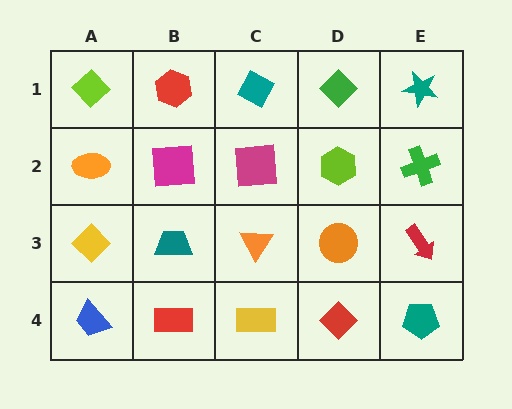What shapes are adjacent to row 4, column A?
A yellow diamond (row 3, column A), a red rectangle (row 4, column B).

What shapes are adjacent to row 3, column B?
A magenta square (row 2, column B), a red rectangle (row 4, column B), a yellow diamond (row 3, column A), an orange triangle (row 3, column C).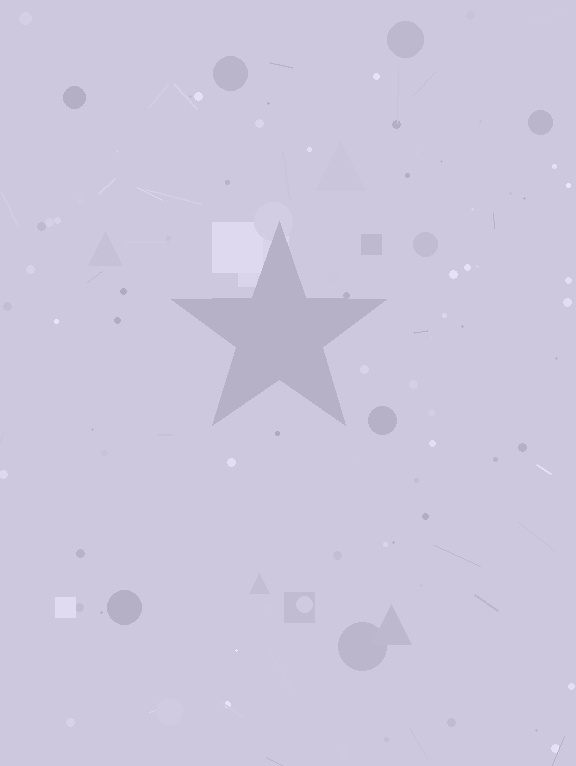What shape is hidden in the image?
A star is hidden in the image.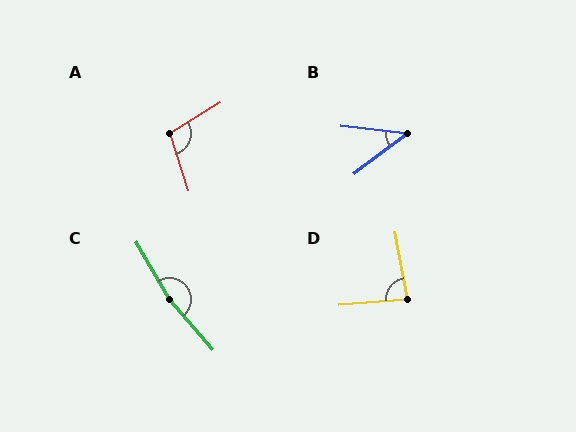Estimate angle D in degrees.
Approximately 84 degrees.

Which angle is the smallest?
B, at approximately 43 degrees.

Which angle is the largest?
C, at approximately 170 degrees.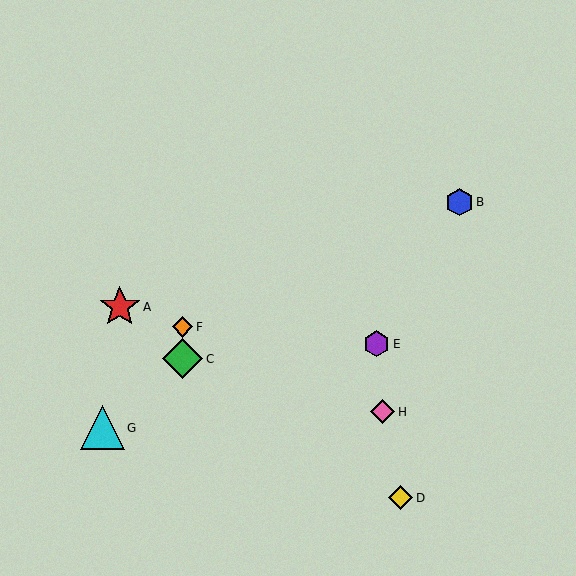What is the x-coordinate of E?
Object E is at x≈377.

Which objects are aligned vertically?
Objects C, F are aligned vertically.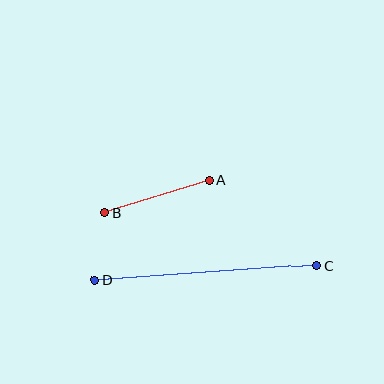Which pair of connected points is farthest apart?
Points C and D are farthest apart.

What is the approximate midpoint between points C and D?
The midpoint is at approximately (205, 273) pixels.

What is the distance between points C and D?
The distance is approximately 223 pixels.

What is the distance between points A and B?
The distance is approximately 110 pixels.